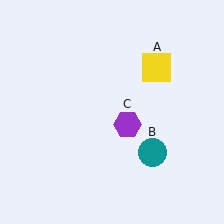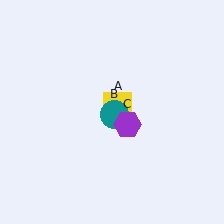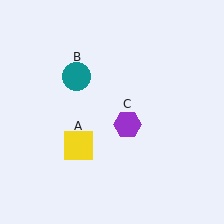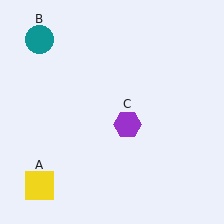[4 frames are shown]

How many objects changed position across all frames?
2 objects changed position: yellow square (object A), teal circle (object B).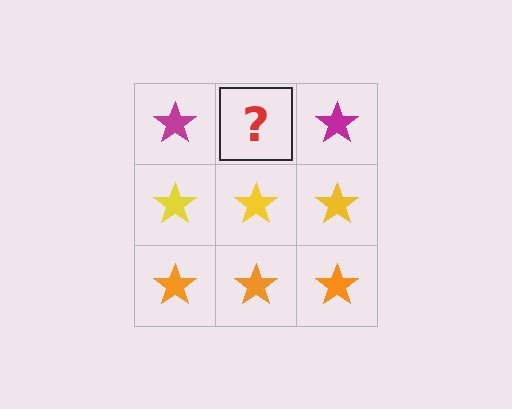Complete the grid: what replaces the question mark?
The question mark should be replaced with a magenta star.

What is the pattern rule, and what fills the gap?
The rule is that each row has a consistent color. The gap should be filled with a magenta star.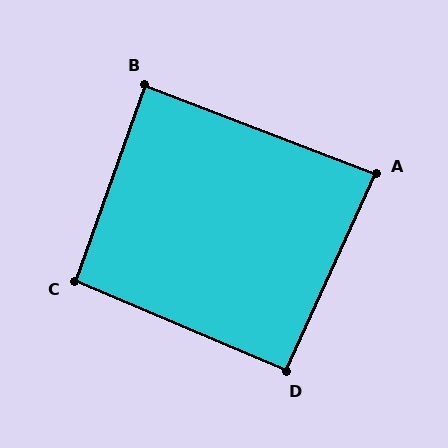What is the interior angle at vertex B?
Approximately 89 degrees (approximately right).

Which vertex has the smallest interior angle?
A, at approximately 87 degrees.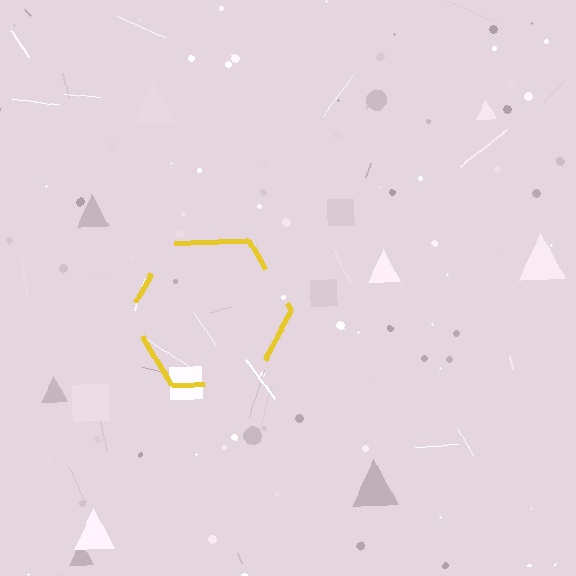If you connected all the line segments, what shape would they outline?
They would outline a hexagon.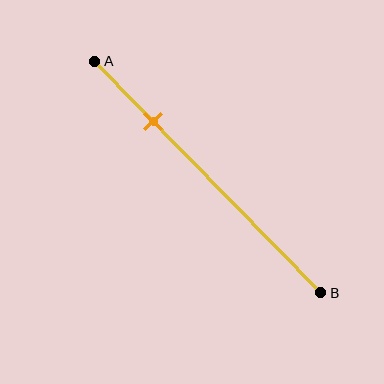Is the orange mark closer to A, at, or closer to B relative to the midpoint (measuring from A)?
The orange mark is closer to point A than the midpoint of segment AB.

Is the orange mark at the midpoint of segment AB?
No, the mark is at about 25% from A, not at the 50% midpoint.